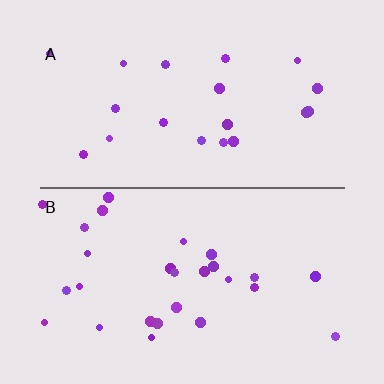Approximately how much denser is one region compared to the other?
Approximately 1.4× — region B over region A.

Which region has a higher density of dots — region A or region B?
B (the bottom).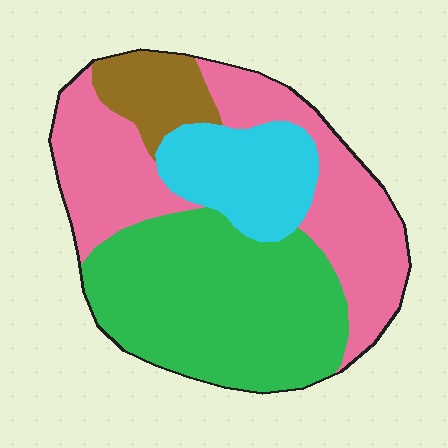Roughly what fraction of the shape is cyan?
Cyan takes up less than a quarter of the shape.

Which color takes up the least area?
Brown, at roughly 10%.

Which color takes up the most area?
Green, at roughly 40%.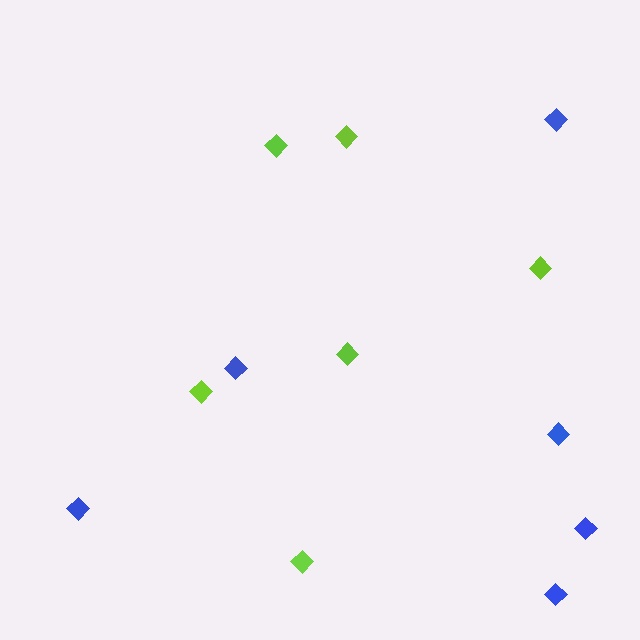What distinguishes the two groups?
There are 2 groups: one group of lime diamonds (6) and one group of blue diamonds (6).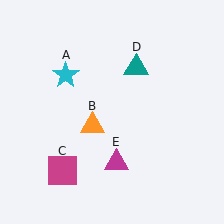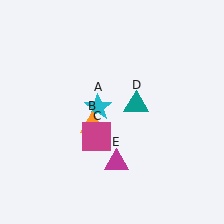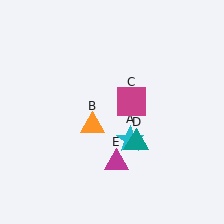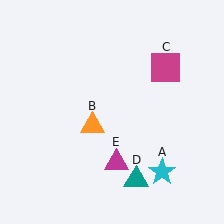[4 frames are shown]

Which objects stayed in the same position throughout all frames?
Orange triangle (object B) and magenta triangle (object E) remained stationary.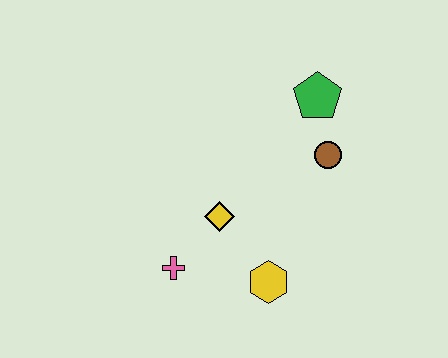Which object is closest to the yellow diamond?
The pink cross is closest to the yellow diamond.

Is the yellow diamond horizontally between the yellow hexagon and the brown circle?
No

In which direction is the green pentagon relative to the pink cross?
The green pentagon is above the pink cross.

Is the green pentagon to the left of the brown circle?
Yes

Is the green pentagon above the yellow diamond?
Yes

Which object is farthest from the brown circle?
The pink cross is farthest from the brown circle.